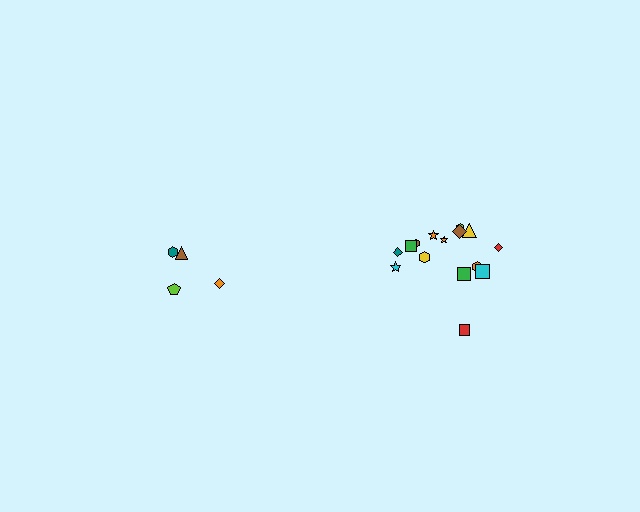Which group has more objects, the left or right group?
The right group.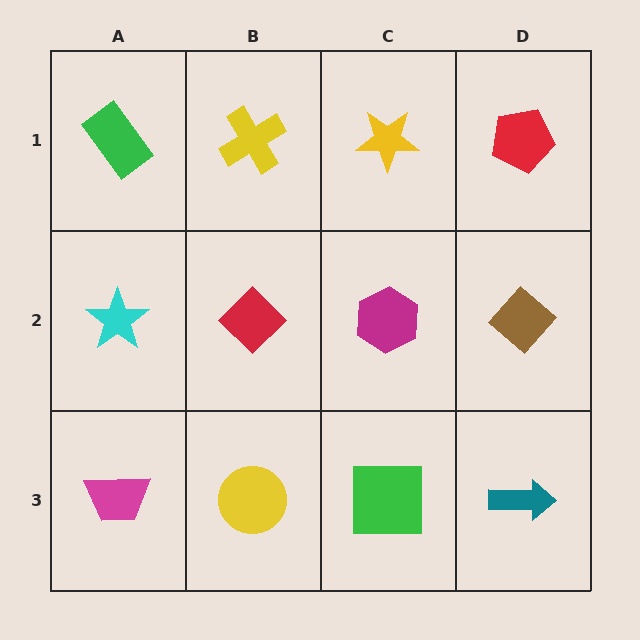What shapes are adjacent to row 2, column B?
A yellow cross (row 1, column B), a yellow circle (row 3, column B), a cyan star (row 2, column A), a magenta hexagon (row 2, column C).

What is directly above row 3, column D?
A brown diamond.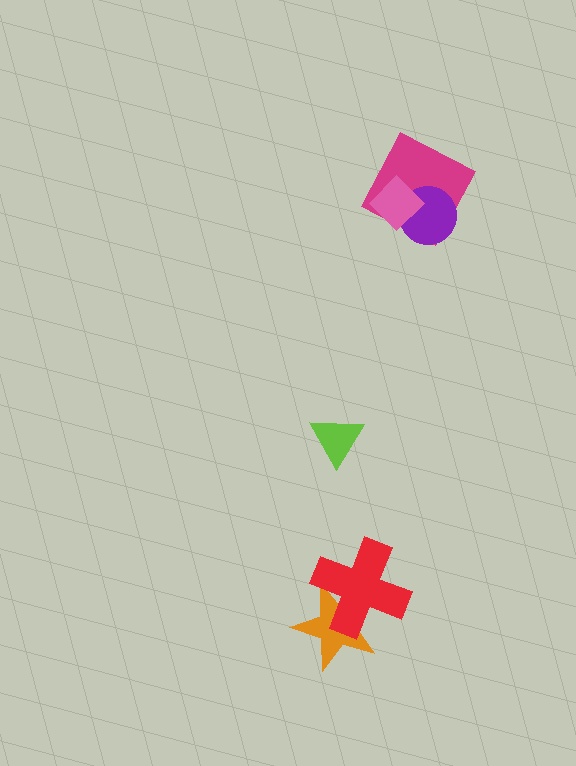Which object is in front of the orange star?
The red cross is in front of the orange star.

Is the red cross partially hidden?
No, no other shape covers it.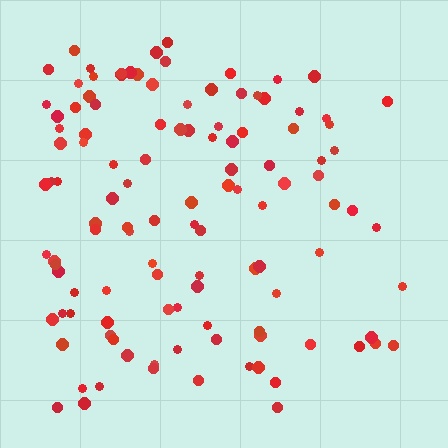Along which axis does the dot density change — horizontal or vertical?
Horizontal.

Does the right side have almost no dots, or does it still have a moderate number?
Still a moderate number, just noticeably fewer than the left.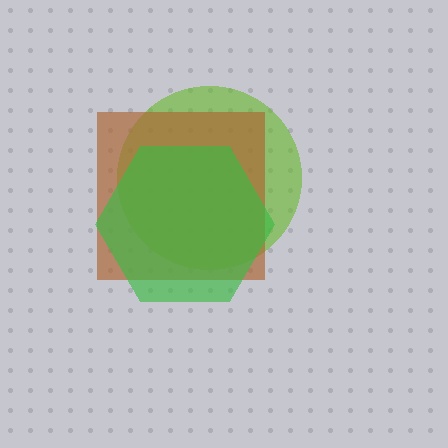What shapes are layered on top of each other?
The layered shapes are: a lime circle, a brown square, a green hexagon.